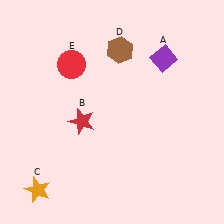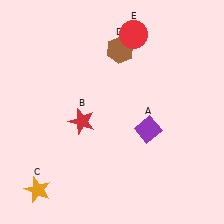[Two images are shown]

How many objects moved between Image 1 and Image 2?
2 objects moved between the two images.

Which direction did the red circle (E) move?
The red circle (E) moved right.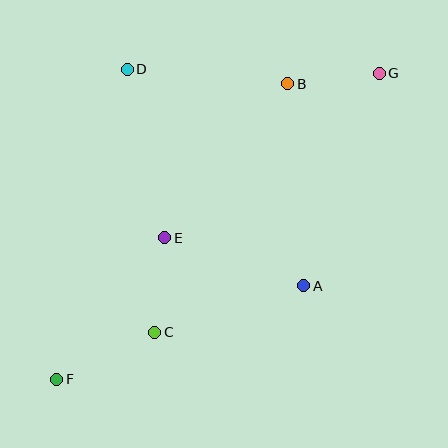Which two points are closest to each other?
Points B and G are closest to each other.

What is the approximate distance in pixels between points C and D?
The distance between C and D is approximately 264 pixels.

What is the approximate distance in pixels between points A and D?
The distance between A and D is approximately 279 pixels.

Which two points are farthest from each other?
Points F and G are farthest from each other.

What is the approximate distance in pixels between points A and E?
The distance between A and E is approximately 147 pixels.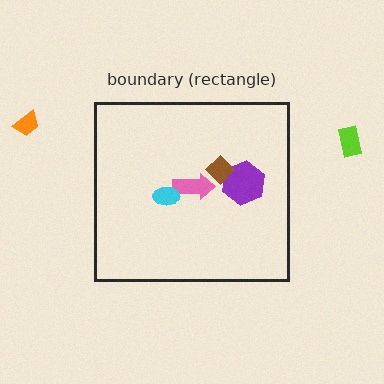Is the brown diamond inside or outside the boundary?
Inside.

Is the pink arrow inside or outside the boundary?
Inside.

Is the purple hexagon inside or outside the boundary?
Inside.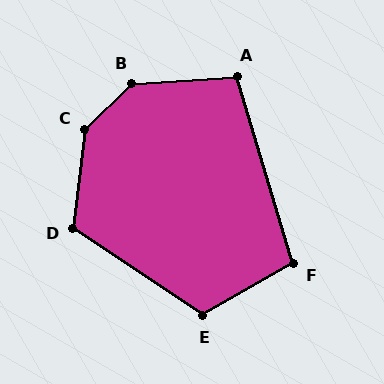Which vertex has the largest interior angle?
C, at approximately 141 degrees.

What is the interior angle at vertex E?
Approximately 116 degrees (obtuse).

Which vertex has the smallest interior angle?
A, at approximately 103 degrees.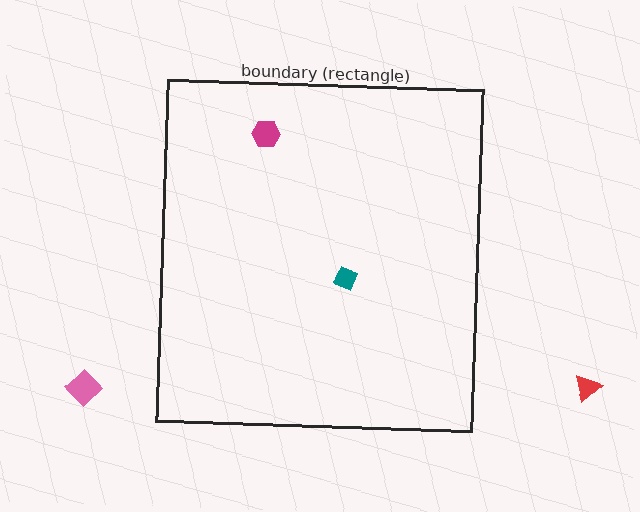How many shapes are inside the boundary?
2 inside, 2 outside.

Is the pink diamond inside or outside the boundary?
Outside.